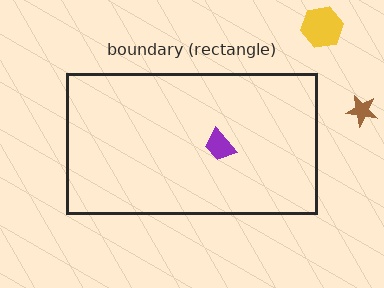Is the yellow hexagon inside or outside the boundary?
Outside.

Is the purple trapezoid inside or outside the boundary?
Inside.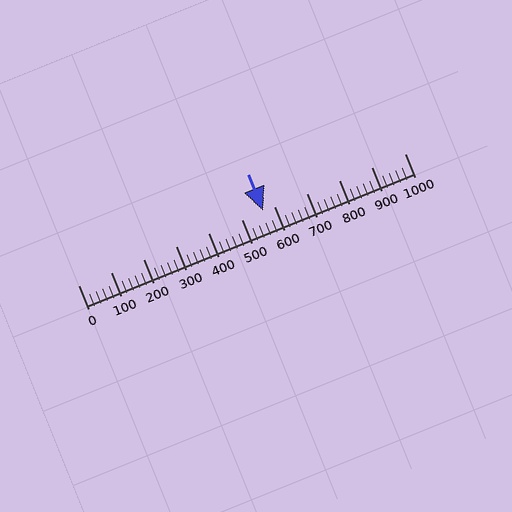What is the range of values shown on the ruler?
The ruler shows values from 0 to 1000.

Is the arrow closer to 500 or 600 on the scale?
The arrow is closer to 600.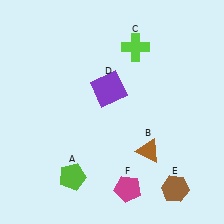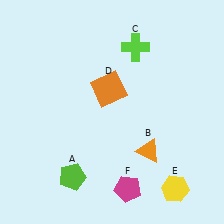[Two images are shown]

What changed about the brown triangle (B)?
In Image 1, B is brown. In Image 2, it changed to orange.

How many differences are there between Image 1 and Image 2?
There are 3 differences between the two images.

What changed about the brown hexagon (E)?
In Image 1, E is brown. In Image 2, it changed to yellow.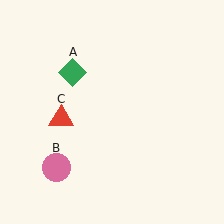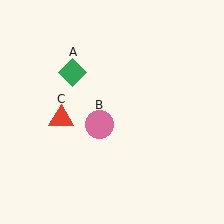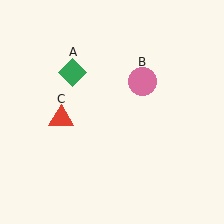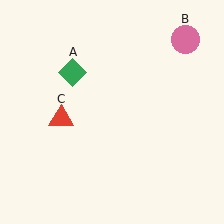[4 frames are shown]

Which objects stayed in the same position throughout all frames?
Green diamond (object A) and red triangle (object C) remained stationary.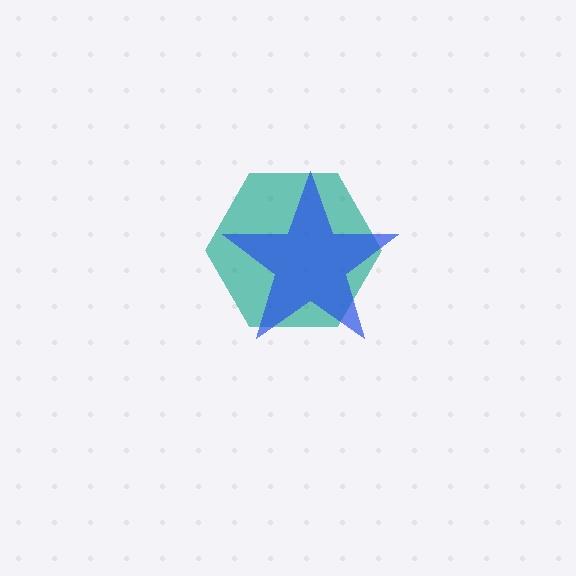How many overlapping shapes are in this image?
There are 2 overlapping shapes in the image.